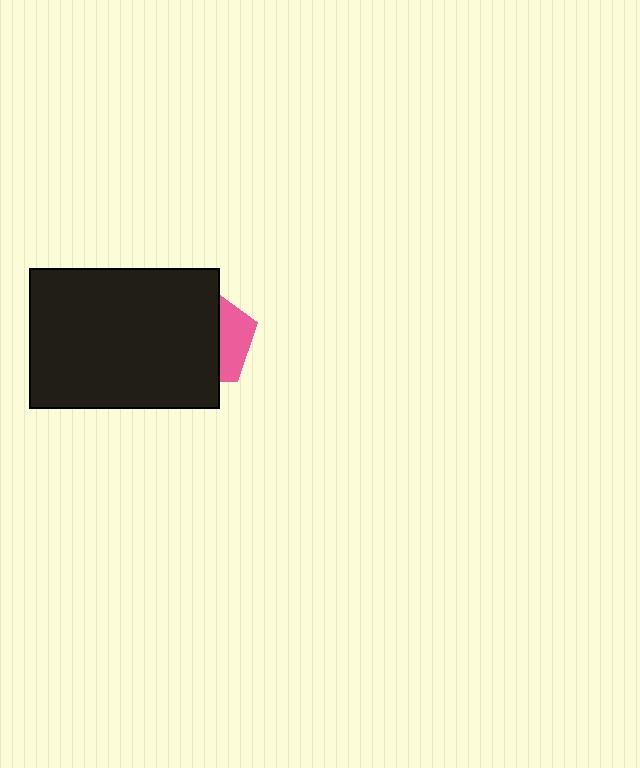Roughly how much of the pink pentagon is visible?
A small part of it is visible (roughly 33%).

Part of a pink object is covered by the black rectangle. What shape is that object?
It is a pentagon.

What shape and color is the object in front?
The object in front is a black rectangle.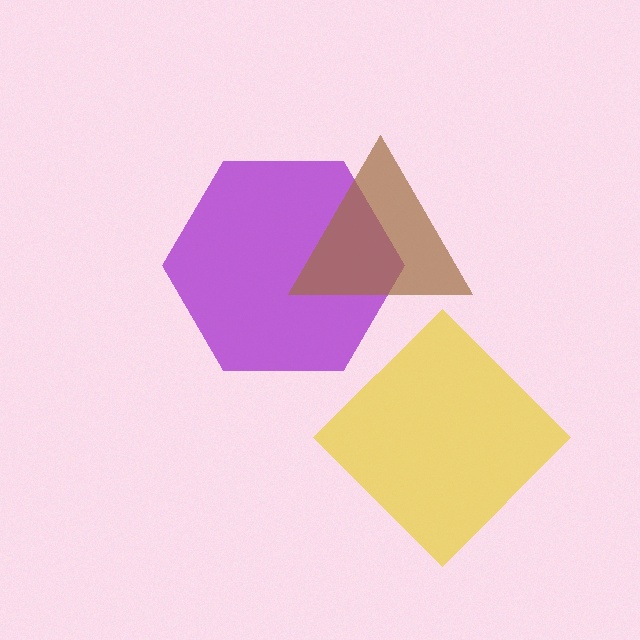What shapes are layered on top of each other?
The layered shapes are: a purple hexagon, a brown triangle, a yellow diamond.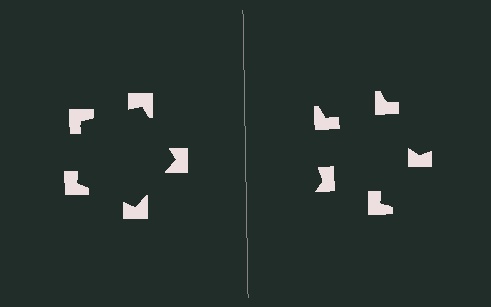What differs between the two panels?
The notched squares are positioned identically on both sides; only the wedge orientations differ. On the left they align to a pentagon; on the right they are misaligned.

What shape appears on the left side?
An illusory pentagon.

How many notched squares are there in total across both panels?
10 — 5 on each side.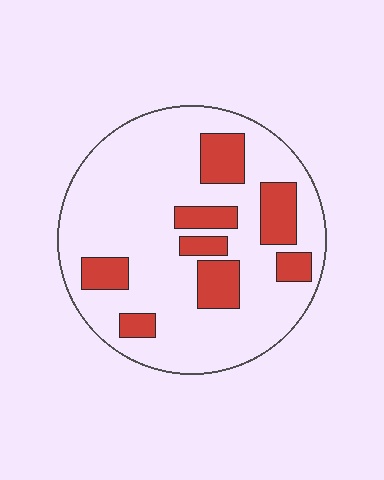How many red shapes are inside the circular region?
8.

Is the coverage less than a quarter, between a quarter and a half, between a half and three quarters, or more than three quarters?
Less than a quarter.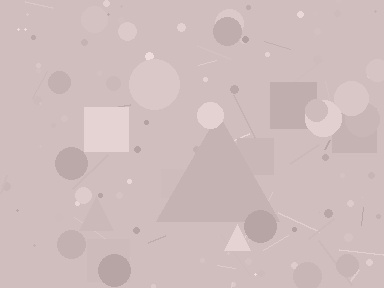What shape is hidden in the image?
A triangle is hidden in the image.